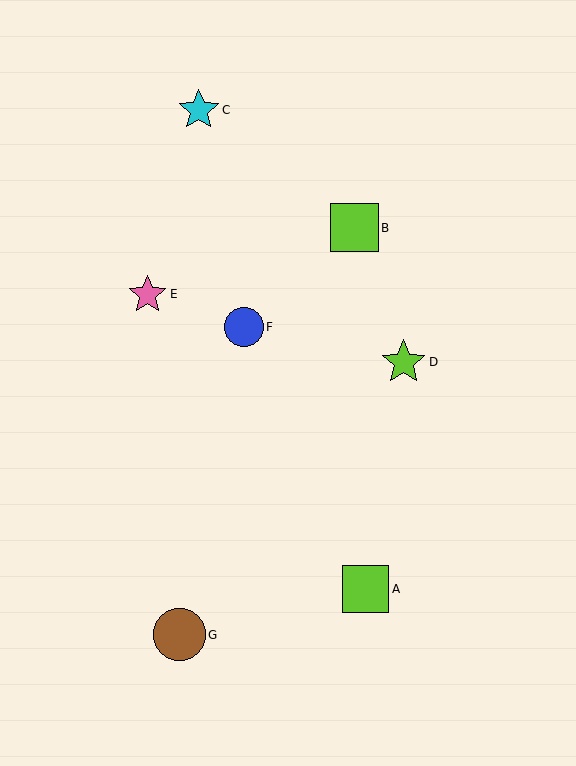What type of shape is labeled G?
Shape G is a brown circle.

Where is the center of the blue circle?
The center of the blue circle is at (244, 327).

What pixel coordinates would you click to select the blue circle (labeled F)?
Click at (244, 327) to select the blue circle F.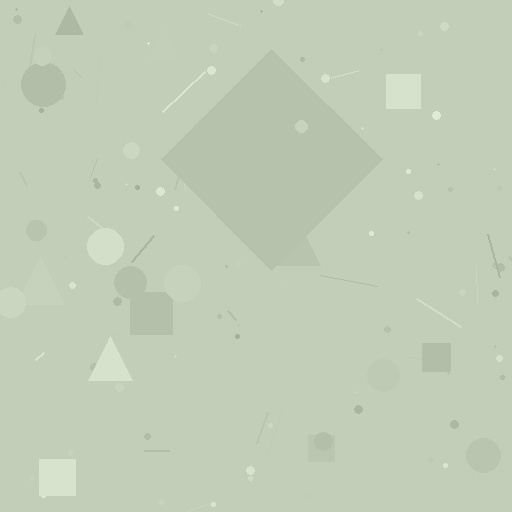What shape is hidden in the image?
A diamond is hidden in the image.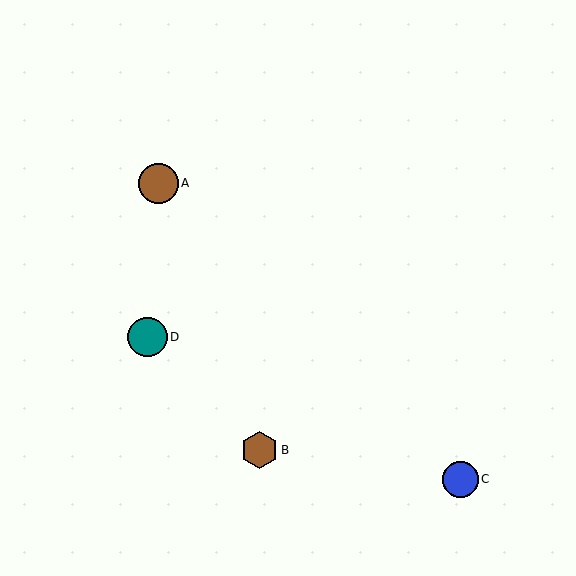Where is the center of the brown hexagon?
The center of the brown hexagon is at (259, 450).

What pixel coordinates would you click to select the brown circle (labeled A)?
Click at (158, 183) to select the brown circle A.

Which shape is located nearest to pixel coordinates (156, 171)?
The brown circle (labeled A) at (158, 183) is nearest to that location.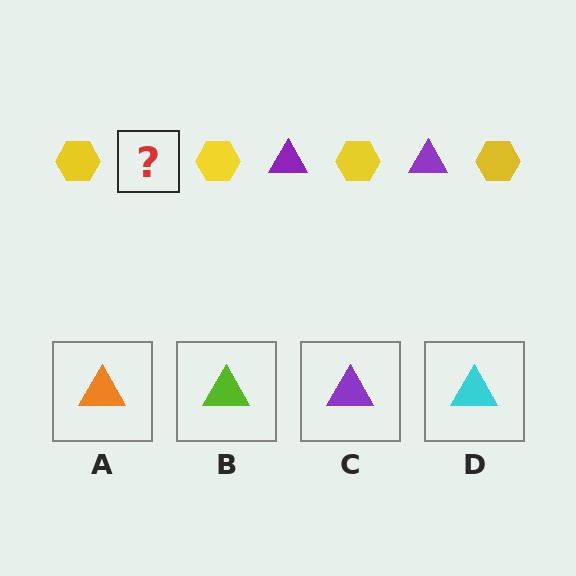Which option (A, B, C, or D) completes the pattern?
C.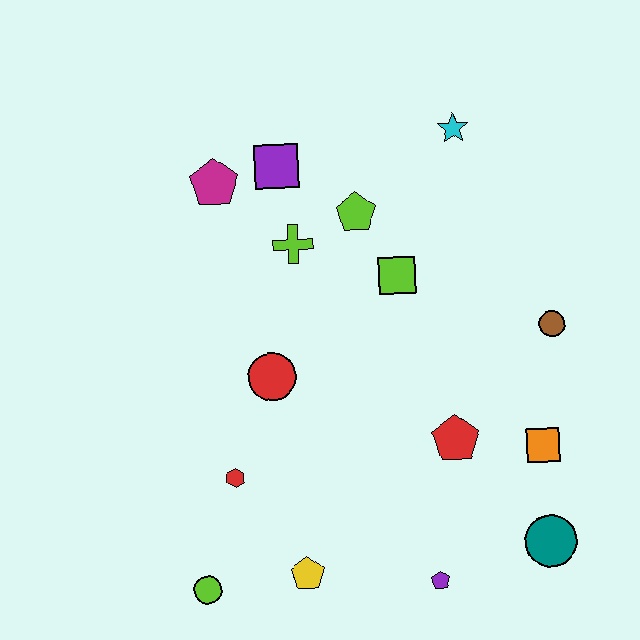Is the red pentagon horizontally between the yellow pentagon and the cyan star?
Yes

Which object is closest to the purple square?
The magenta pentagon is closest to the purple square.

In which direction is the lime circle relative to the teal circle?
The lime circle is to the left of the teal circle.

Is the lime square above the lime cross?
No